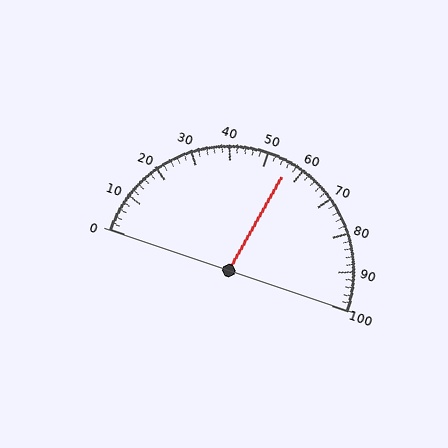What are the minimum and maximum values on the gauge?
The gauge ranges from 0 to 100.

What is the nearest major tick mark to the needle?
The nearest major tick mark is 60.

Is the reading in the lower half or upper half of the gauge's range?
The reading is in the upper half of the range (0 to 100).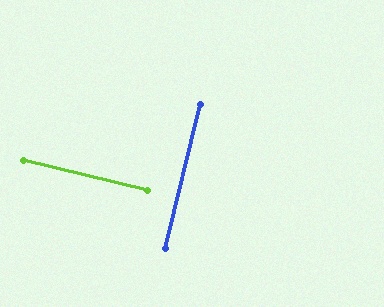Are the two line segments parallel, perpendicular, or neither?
Perpendicular — they meet at approximately 90°.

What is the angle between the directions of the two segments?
Approximately 90 degrees.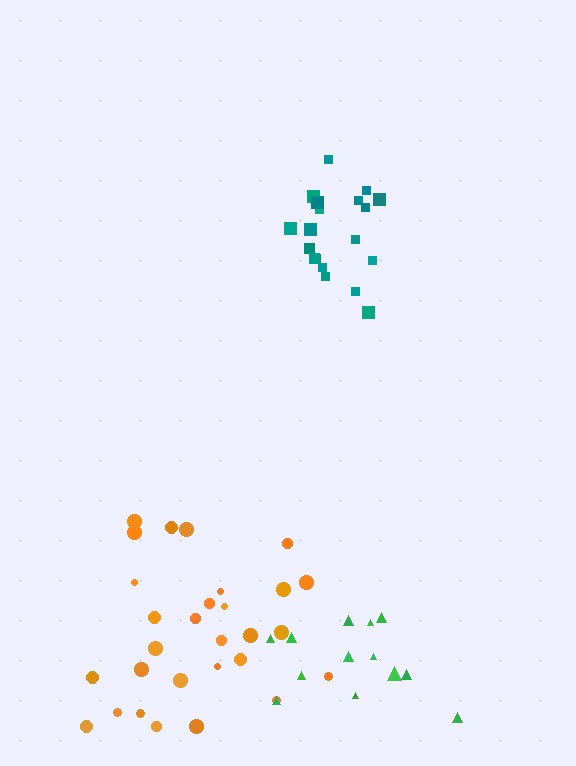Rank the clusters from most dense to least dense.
teal, green, orange.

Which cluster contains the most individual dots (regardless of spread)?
Orange (30).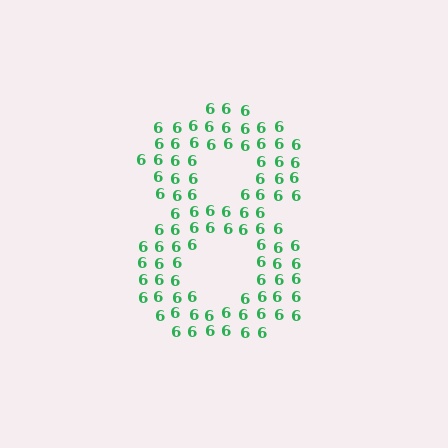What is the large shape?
The large shape is the digit 8.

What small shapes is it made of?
It is made of small digit 6's.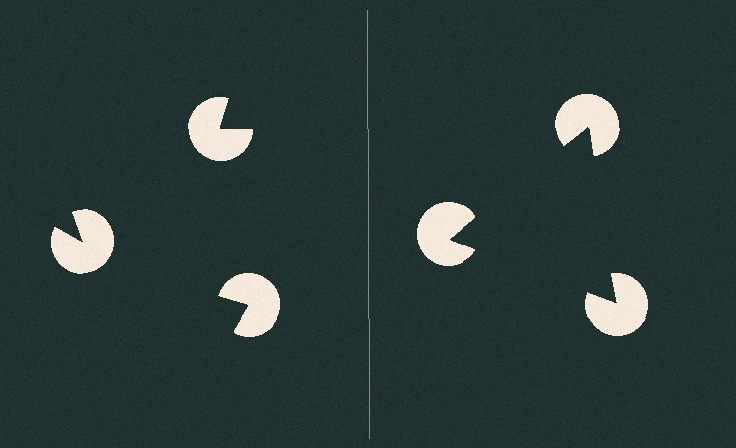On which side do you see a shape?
An illusory triangle appears on the right side. On the left side the wedge cuts are rotated, so no coherent shape forms.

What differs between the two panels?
The pac-man discs are positioned identically on both sides; only the wedge orientations differ. On the right they align to a triangle; on the left they are misaligned.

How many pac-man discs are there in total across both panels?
6 — 3 on each side.